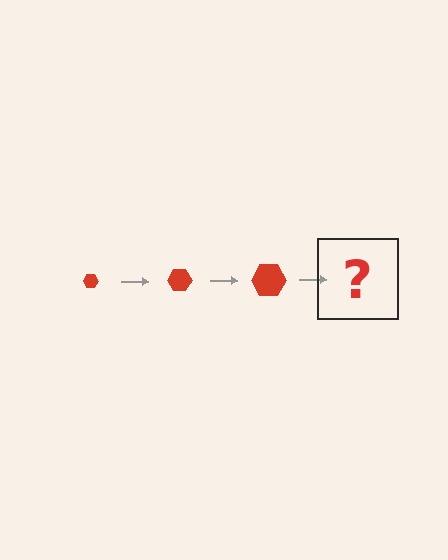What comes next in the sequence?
The next element should be a red hexagon, larger than the previous one.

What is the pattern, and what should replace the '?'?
The pattern is that the hexagon gets progressively larger each step. The '?' should be a red hexagon, larger than the previous one.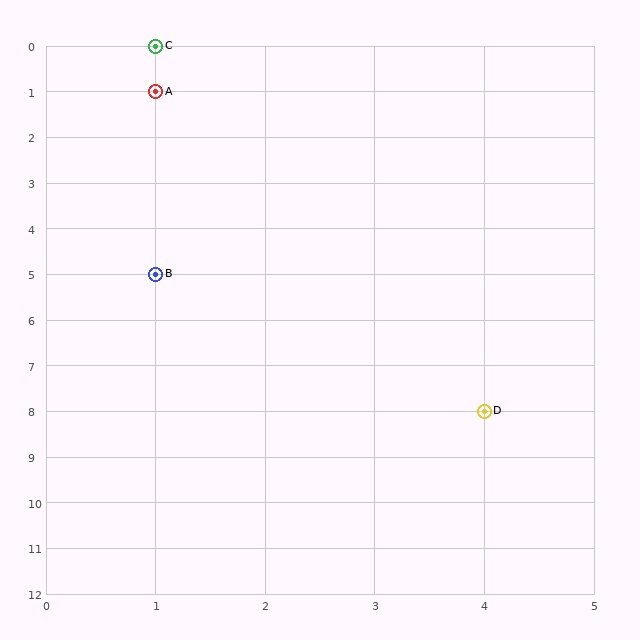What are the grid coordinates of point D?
Point D is at grid coordinates (4, 8).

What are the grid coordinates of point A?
Point A is at grid coordinates (1, 1).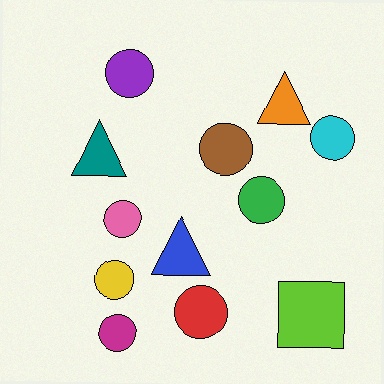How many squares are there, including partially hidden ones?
There is 1 square.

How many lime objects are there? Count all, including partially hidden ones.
There is 1 lime object.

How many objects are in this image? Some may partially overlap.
There are 12 objects.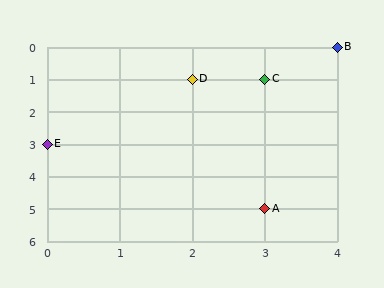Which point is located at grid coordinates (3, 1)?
Point C is at (3, 1).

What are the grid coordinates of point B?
Point B is at grid coordinates (4, 0).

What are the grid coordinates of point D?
Point D is at grid coordinates (2, 1).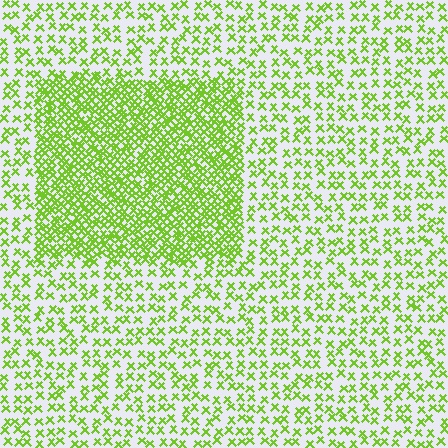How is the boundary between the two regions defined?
The boundary is defined by a change in element density (approximately 2.5x ratio). All elements are the same color, size, and shape.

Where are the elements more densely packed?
The elements are more densely packed inside the rectangle boundary.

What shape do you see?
I see a rectangle.